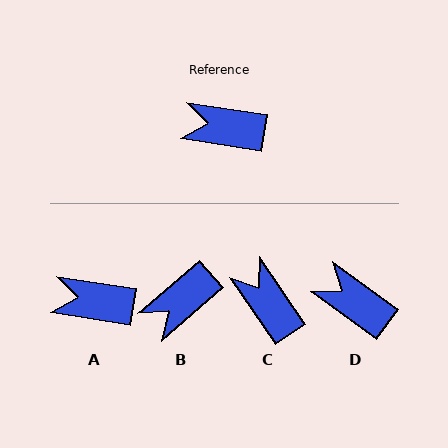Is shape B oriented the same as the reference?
No, it is off by about 50 degrees.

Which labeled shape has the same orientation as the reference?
A.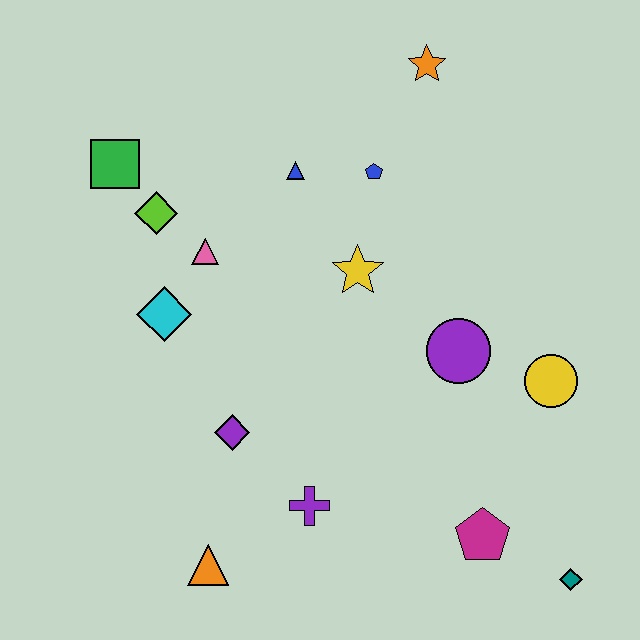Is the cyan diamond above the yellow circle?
Yes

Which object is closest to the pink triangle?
The lime diamond is closest to the pink triangle.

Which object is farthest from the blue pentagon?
The teal diamond is farthest from the blue pentagon.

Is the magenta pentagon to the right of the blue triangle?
Yes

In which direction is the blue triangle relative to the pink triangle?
The blue triangle is to the right of the pink triangle.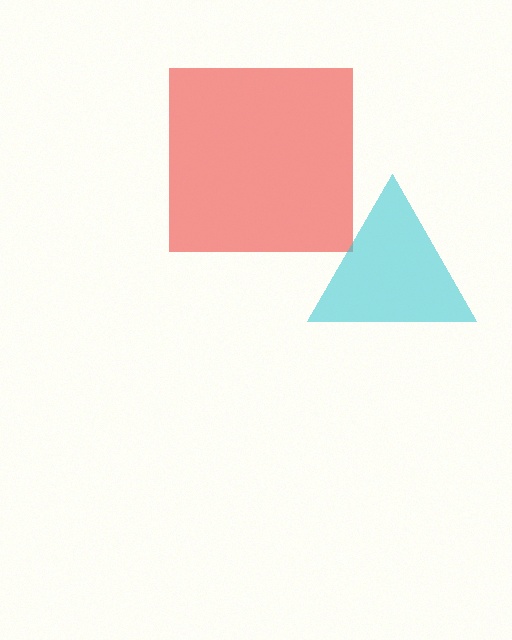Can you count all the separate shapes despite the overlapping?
Yes, there are 2 separate shapes.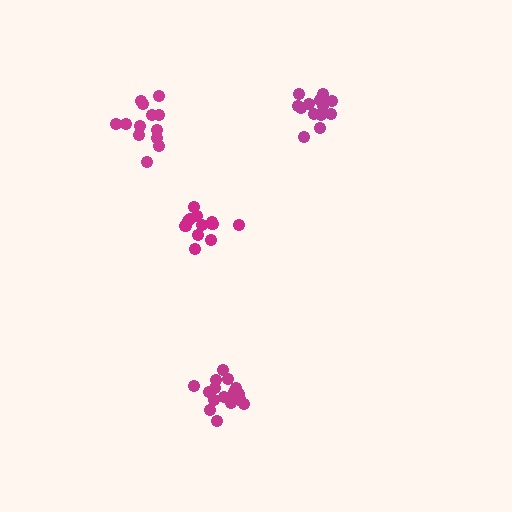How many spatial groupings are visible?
There are 4 spatial groupings.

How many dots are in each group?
Group 1: 18 dots, Group 2: 13 dots, Group 3: 12 dots, Group 4: 13 dots (56 total).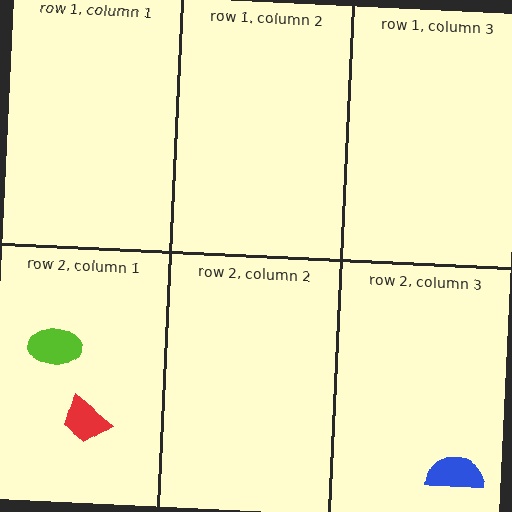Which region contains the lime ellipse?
The row 2, column 1 region.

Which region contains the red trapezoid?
The row 2, column 1 region.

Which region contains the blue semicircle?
The row 2, column 3 region.